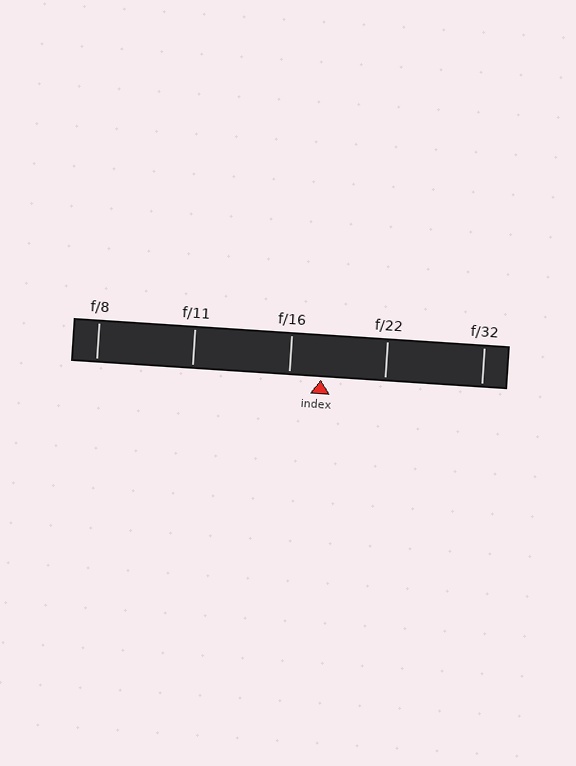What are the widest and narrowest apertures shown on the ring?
The widest aperture shown is f/8 and the narrowest is f/32.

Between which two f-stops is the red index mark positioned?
The index mark is between f/16 and f/22.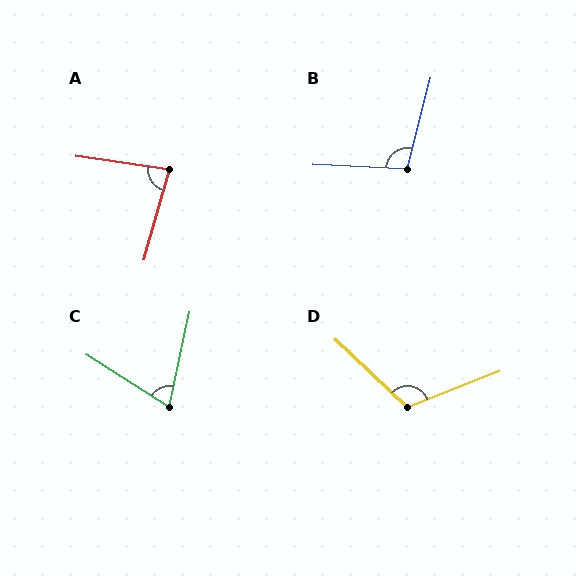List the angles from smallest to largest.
C (70°), A (82°), B (102°), D (116°).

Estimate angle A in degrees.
Approximately 82 degrees.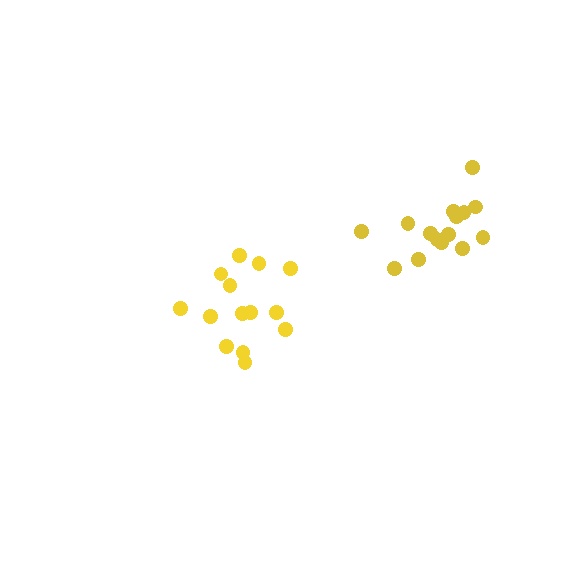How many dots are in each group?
Group 1: 14 dots, Group 2: 15 dots (29 total).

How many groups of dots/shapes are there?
There are 2 groups.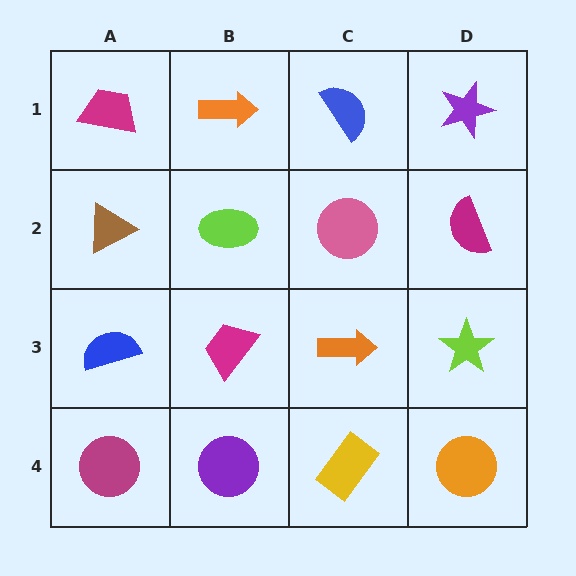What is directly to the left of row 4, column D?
A yellow rectangle.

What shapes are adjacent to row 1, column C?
A pink circle (row 2, column C), an orange arrow (row 1, column B), a purple star (row 1, column D).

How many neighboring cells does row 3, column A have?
3.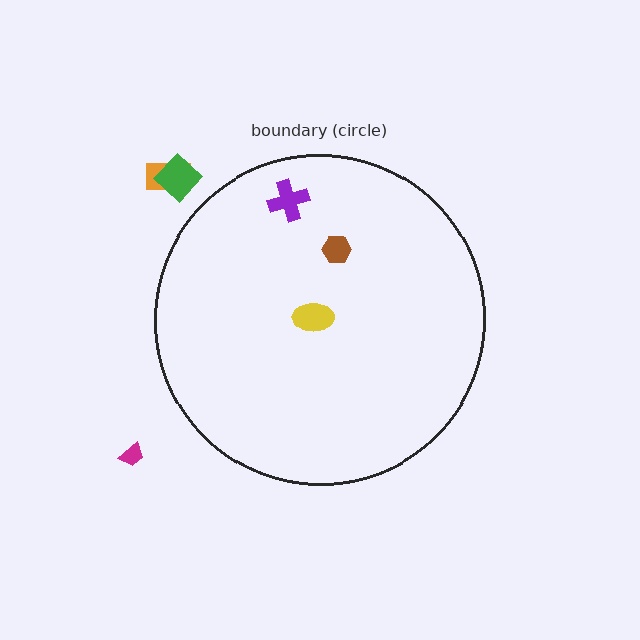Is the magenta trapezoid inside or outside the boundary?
Outside.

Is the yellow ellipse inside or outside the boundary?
Inside.